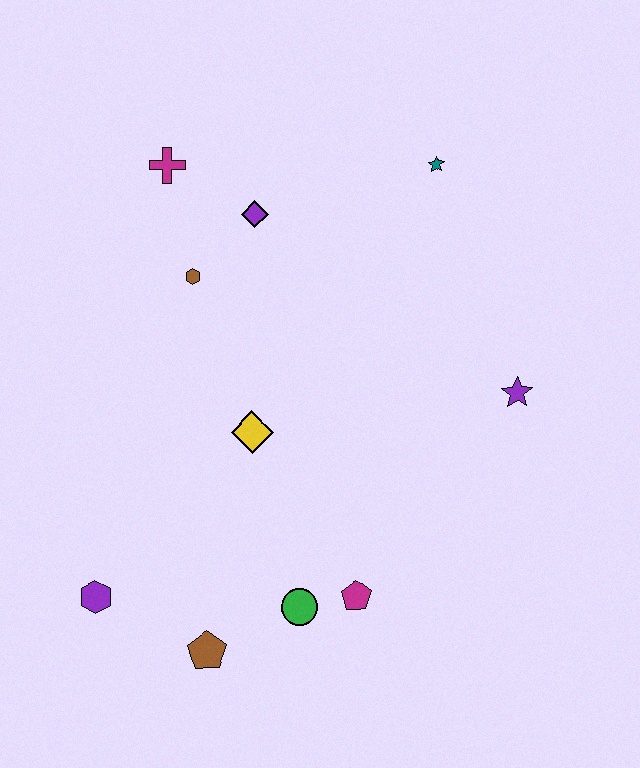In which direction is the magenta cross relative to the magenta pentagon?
The magenta cross is above the magenta pentagon.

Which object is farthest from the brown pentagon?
The teal star is farthest from the brown pentagon.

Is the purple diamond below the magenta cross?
Yes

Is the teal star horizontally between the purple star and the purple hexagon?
Yes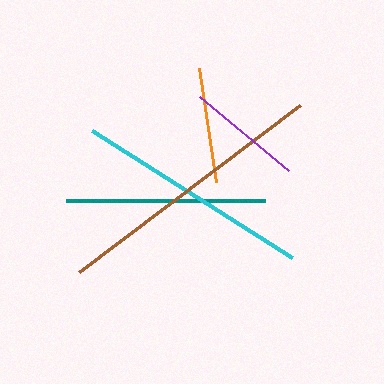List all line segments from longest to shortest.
From longest to shortest: brown, cyan, teal, purple, orange.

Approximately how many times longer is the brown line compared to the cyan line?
The brown line is approximately 1.2 times the length of the cyan line.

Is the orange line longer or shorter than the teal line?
The teal line is longer than the orange line.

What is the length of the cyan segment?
The cyan segment is approximately 237 pixels long.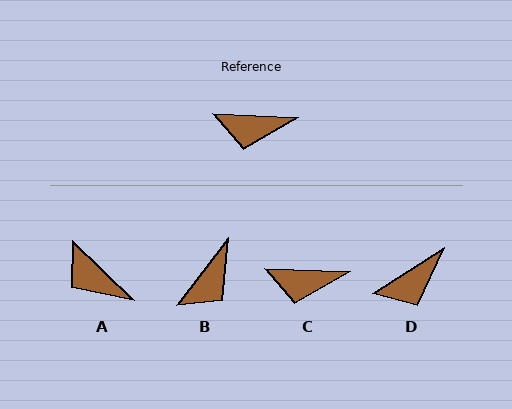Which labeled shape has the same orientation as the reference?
C.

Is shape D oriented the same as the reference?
No, it is off by about 35 degrees.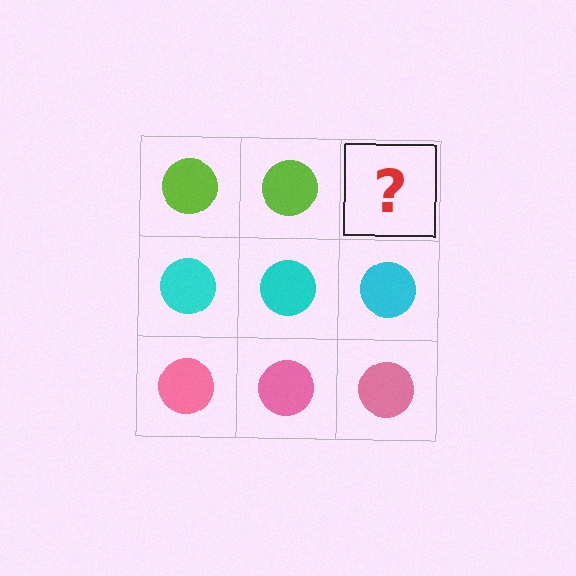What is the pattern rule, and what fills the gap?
The rule is that each row has a consistent color. The gap should be filled with a lime circle.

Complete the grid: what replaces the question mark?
The question mark should be replaced with a lime circle.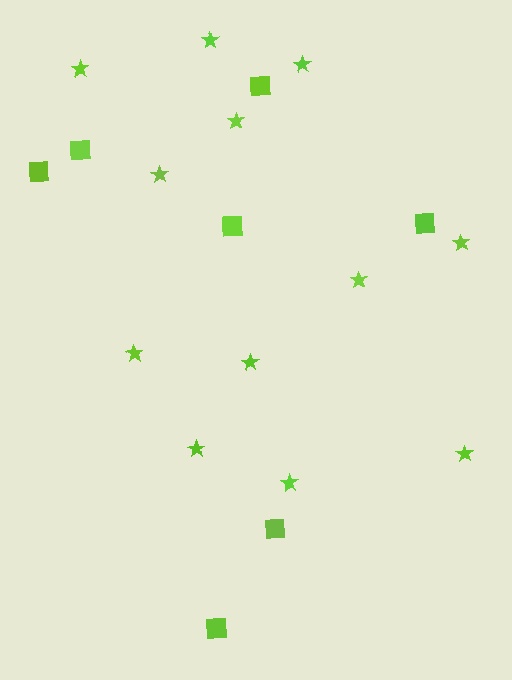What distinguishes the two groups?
There are 2 groups: one group of stars (12) and one group of squares (7).